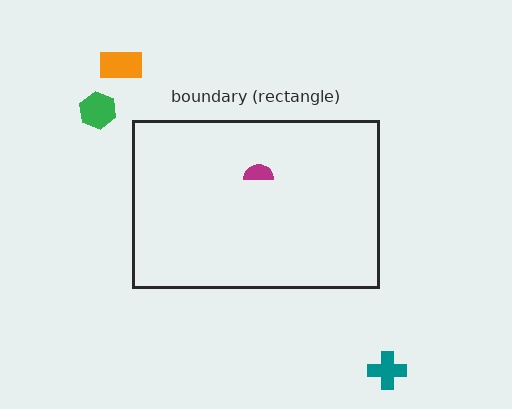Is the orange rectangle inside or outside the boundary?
Outside.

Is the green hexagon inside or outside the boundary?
Outside.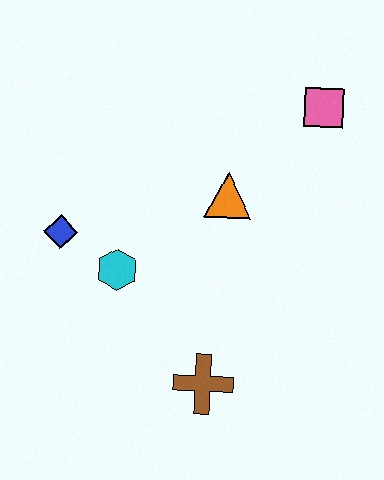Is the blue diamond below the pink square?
Yes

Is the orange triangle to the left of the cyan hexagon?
No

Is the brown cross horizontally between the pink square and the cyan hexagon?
Yes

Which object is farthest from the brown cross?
The pink square is farthest from the brown cross.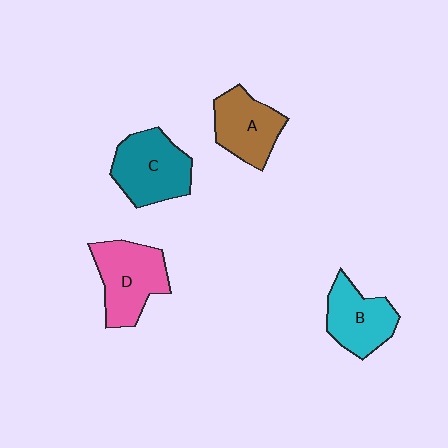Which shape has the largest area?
Shape C (teal).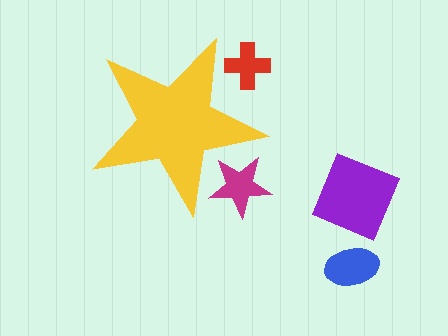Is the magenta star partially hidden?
Yes, the magenta star is partially hidden behind the yellow star.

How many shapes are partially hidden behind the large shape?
2 shapes are partially hidden.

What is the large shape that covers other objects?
A yellow star.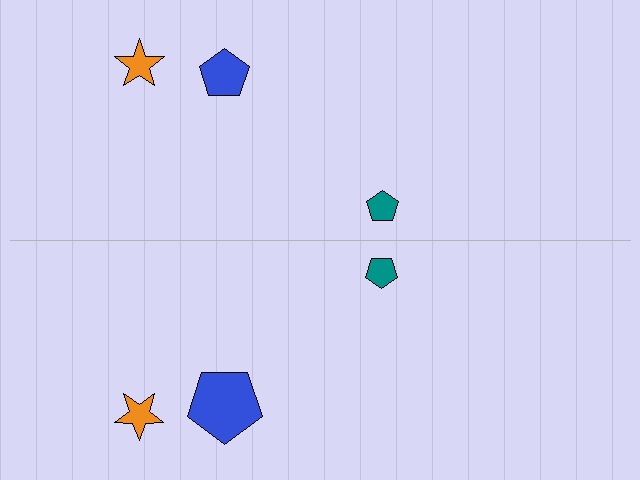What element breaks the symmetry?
The blue pentagon on the bottom side has a different size than its mirror counterpart.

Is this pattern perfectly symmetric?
No, the pattern is not perfectly symmetric. The blue pentagon on the bottom side has a different size than its mirror counterpart.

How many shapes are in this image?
There are 6 shapes in this image.